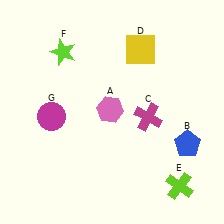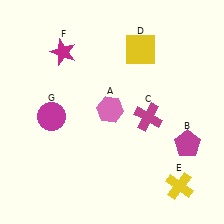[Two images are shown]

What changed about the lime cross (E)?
In Image 1, E is lime. In Image 2, it changed to yellow.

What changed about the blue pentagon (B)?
In Image 1, B is blue. In Image 2, it changed to magenta.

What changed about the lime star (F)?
In Image 1, F is lime. In Image 2, it changed to magenta.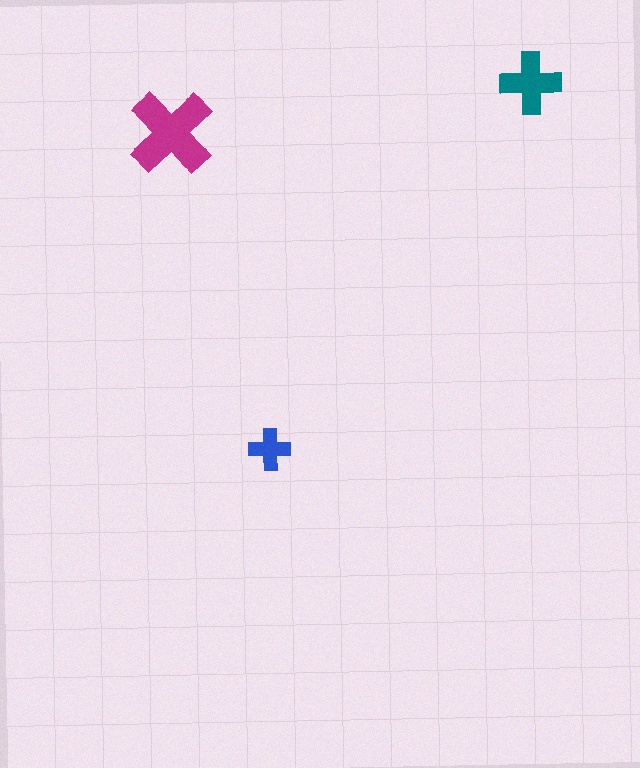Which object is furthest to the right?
The teal cross is rightmost.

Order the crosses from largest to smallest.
the magenta one, the teal one, the blue one.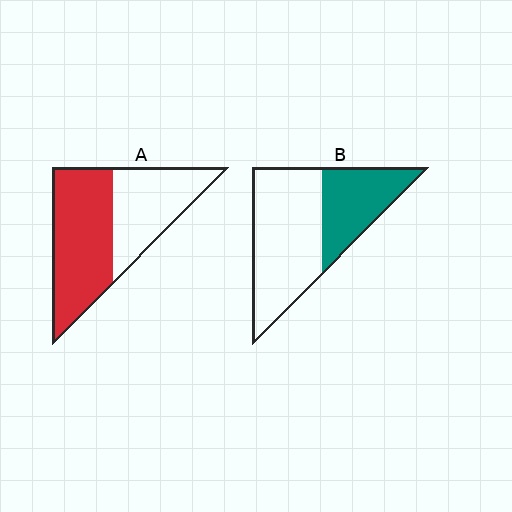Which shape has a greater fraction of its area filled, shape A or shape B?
Shape A.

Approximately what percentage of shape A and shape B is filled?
A is approximately 55% and B is approximately 35%.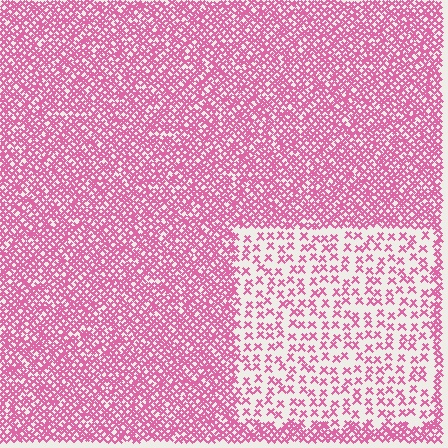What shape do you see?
I see a rectangle.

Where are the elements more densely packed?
The elements are more densely packed outside the rectangle boundary.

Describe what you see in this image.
The image contains small pink elements arranged at two different densities. A rectangle-shaped region is visible where the elements are less densely packed than the surrounding area.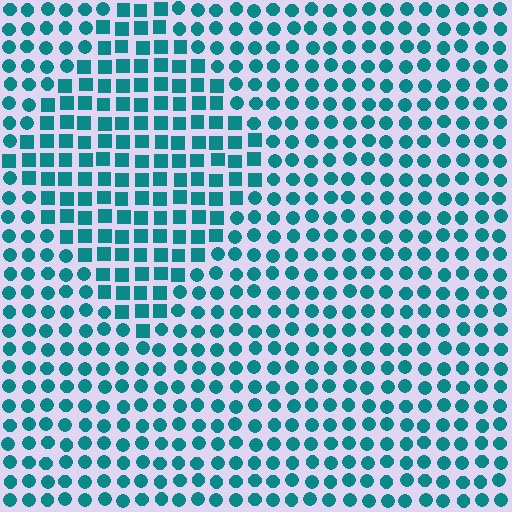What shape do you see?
I see a diamond.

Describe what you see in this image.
The image is filled with small teal elements arranged in a uniform grid. A diamond-shaped region contains squares, while the surrounding area contains circles. The boundary is defined purely by the change in element shape.